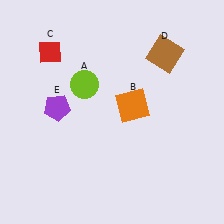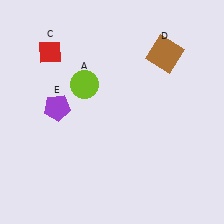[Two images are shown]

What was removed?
The orange square (B) was removed in Image 2.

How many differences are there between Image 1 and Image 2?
There is 1 difference between the two images.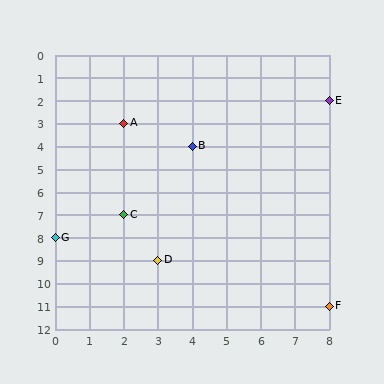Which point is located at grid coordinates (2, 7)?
Point C is at (2, 7).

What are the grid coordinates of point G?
Point G is at grid coordinates (0, 8).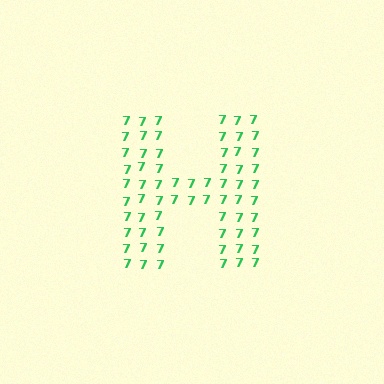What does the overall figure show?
The overall figure shows the letter H.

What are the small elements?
The small elements are digit 7's.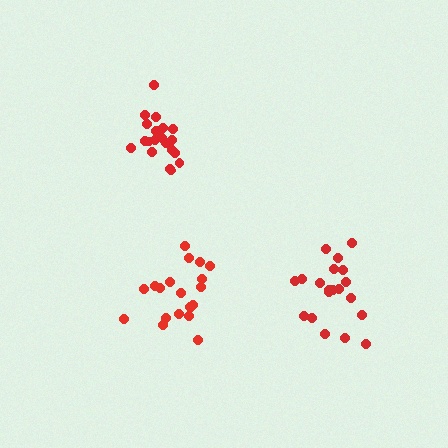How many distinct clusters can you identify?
There are 3 distinct clusters.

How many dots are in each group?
Group 1: 20 dots, Group 2: 20 dots, Group 3: 20 dots (60 total).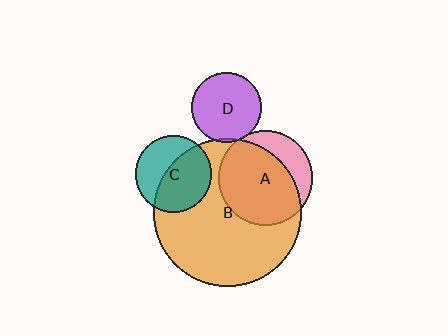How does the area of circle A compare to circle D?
Approximately 1.8 times.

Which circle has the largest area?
Circle B (orange).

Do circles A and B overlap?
Yes.